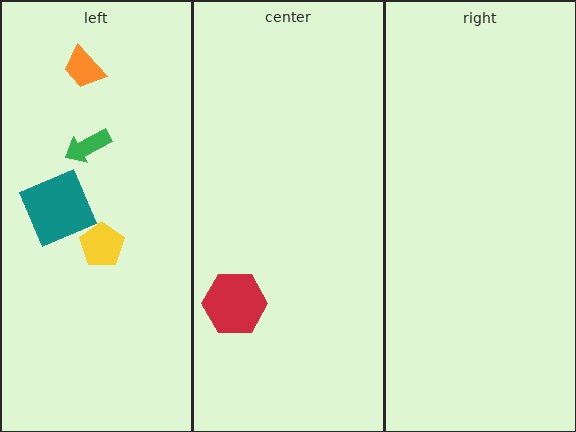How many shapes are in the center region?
1.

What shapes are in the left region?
The green arrow, the orange trapezoid, the yellow pentagon, the teal square.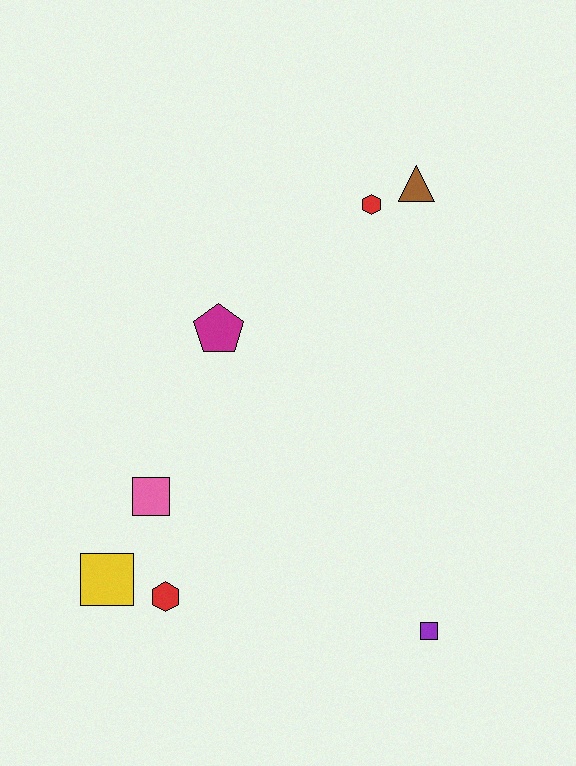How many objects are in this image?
There are 7 objects.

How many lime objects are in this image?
There are no lime objects.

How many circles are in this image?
There are no circles.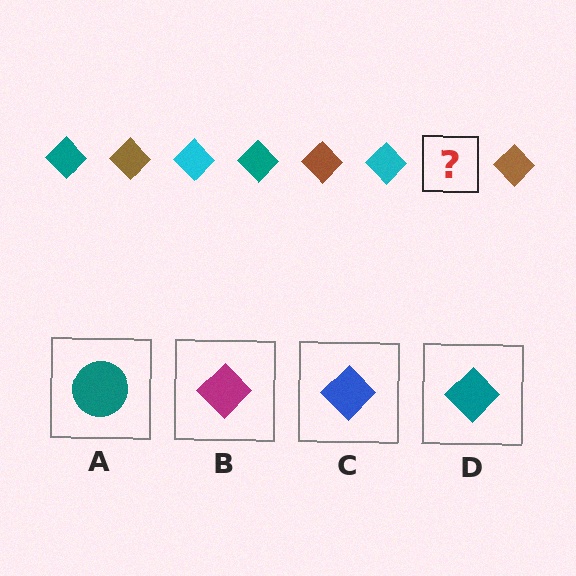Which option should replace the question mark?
Option D.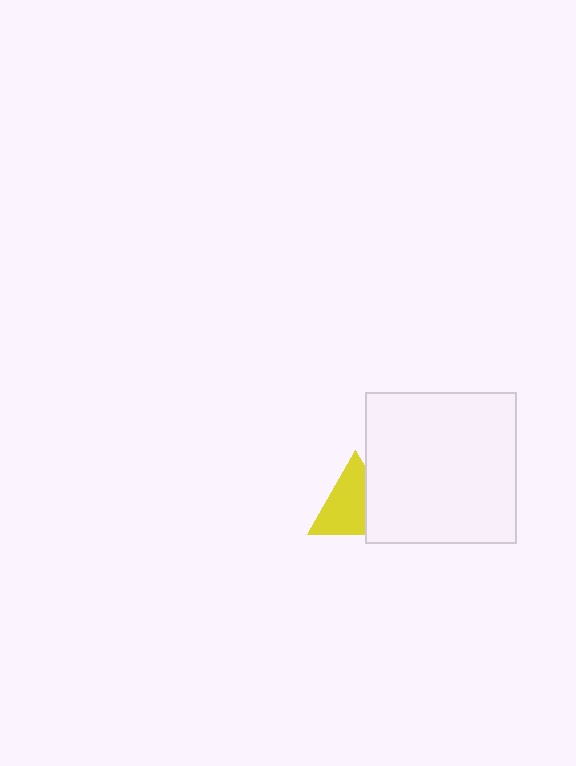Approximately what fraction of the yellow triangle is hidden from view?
Roughly 32% of the yellow triangle is hidden behind the white square.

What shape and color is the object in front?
The object in front is a white square.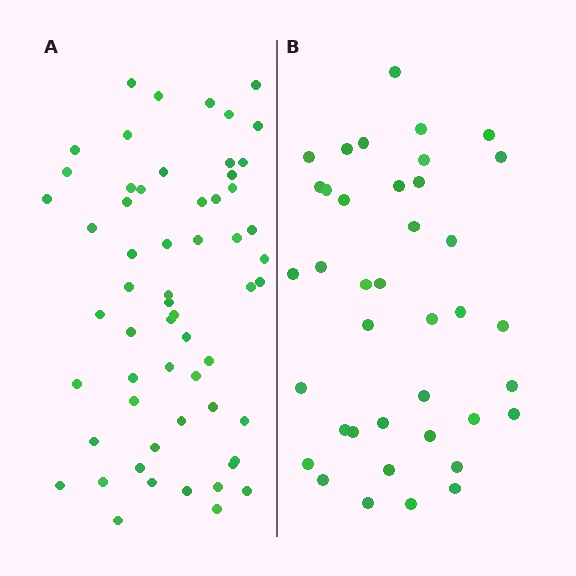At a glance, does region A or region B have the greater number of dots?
Region A (the left region) has more dots.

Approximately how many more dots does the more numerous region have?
Region A has approximately 20 more dots than region B.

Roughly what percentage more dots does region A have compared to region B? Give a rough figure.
About 50% more.